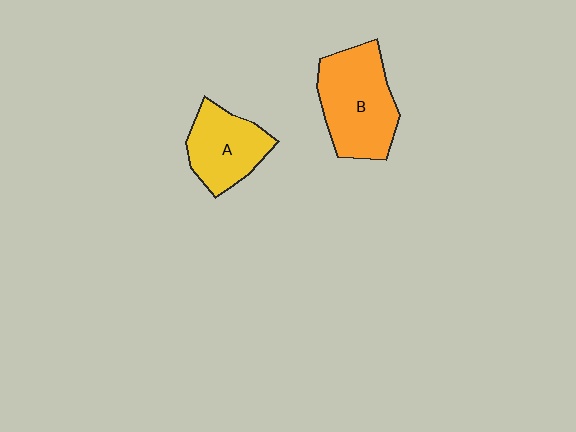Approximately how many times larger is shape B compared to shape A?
Approximately 1.4 times.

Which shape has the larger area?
Shape B (orange).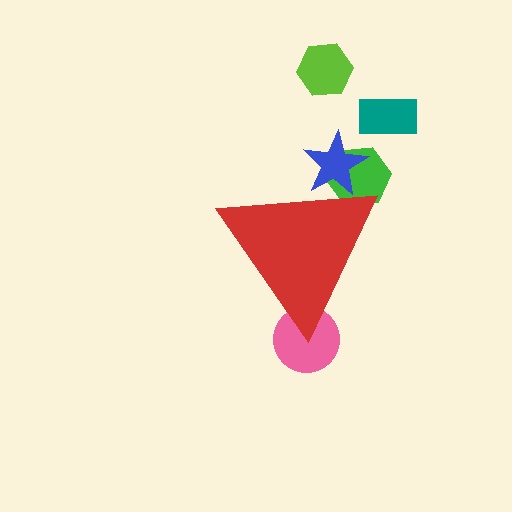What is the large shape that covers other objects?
A red triangle.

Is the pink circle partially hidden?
Yes, the pink circle is partially hidden behind the red triangle.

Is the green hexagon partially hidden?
Yes, the green hexagon is partially hidden behind the red triangle.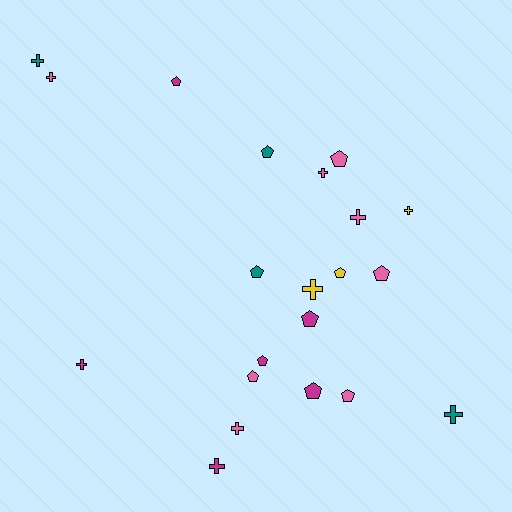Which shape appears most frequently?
Pentagon, with 11 objects.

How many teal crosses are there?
There are 2 teal crosses.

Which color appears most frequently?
Pink, with 8 objects.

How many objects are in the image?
There are 21 objects.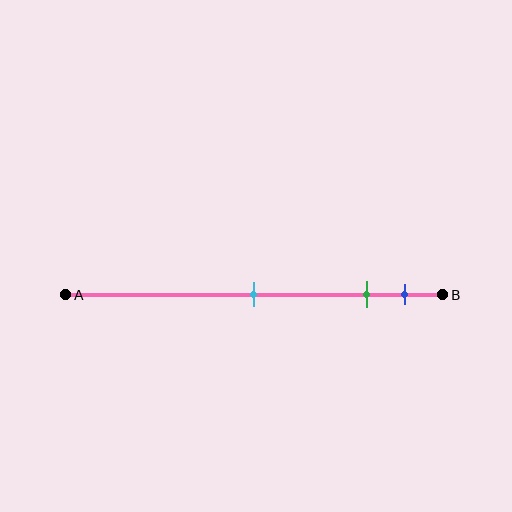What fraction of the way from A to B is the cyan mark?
The cyan mark is approximately 50% (0.5) of the way from A to B.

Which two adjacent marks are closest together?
The green and blue marks are the closest adjacent pair.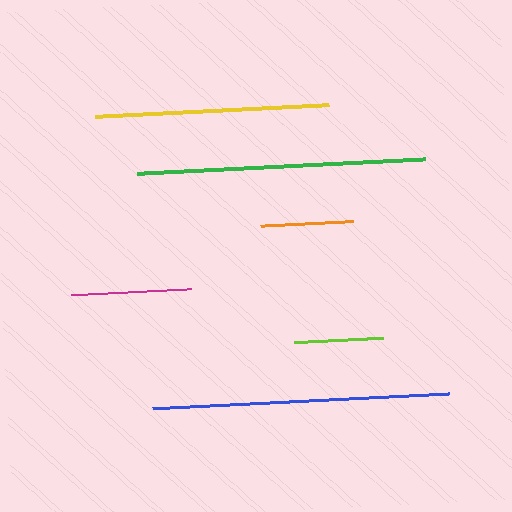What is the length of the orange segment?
The orange segment is approximately 93 pixels long.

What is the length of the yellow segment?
The yellow segment is approximately 235 pixels long.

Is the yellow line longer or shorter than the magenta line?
The yellow line is longer than the magenta line.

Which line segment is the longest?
The blue line is the longest at approximately 297 pixels.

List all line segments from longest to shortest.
From longest to shortest: blue, green, yellow, magenta, orange, lime.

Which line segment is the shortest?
The lime line is the shortest at approximately 90 pixels.